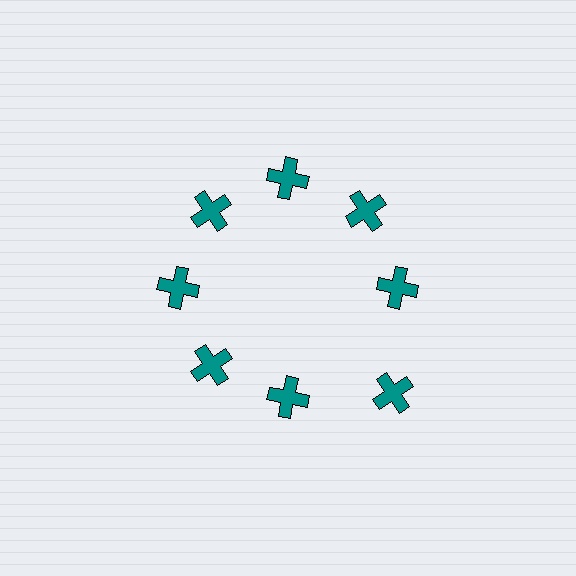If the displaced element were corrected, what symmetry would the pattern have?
It would have 8-fold rotational symmetry — the pattern would map onto itself every 45 degrees.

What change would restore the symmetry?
The symmetry would be restored by moving it inward, back onto the ring so that all 8 crosses sit at equal angles and equal distance from the center.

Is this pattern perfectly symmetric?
No. The 8 teal crosses are arranged in a ring, but one element near the 4 o'clock position is pushed outward from the center, breaking the 8-fold rotational symmetry.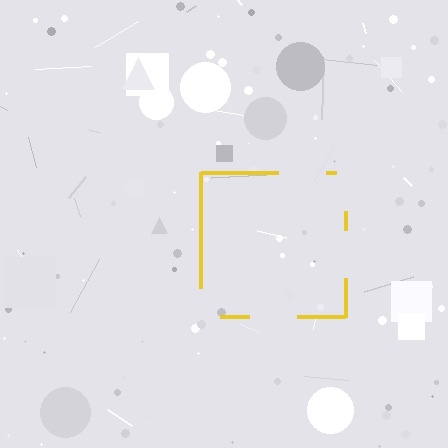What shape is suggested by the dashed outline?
The dashed outline suggests a square.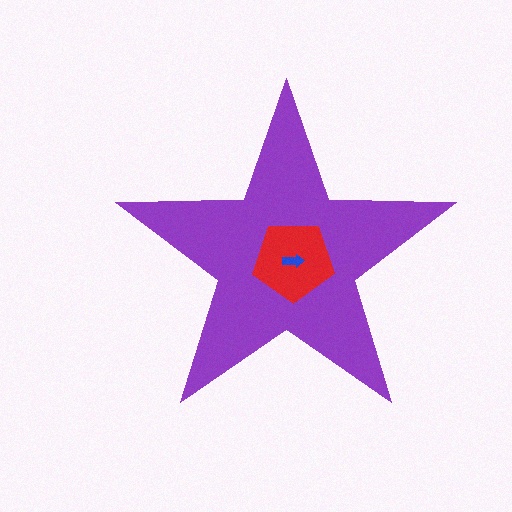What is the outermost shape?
The purple star.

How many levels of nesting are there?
3.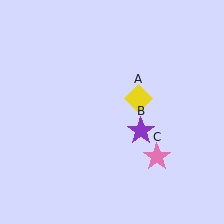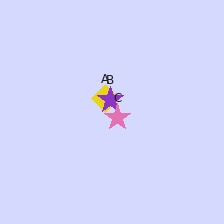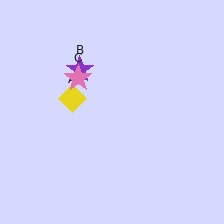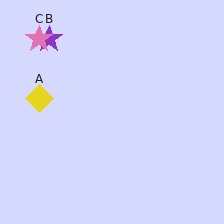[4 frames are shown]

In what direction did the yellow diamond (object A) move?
The yellow diamond (object A) moved left.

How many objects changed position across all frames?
3 objects changed position: yellow diamond (object A), purple star (object B), pink star (object C).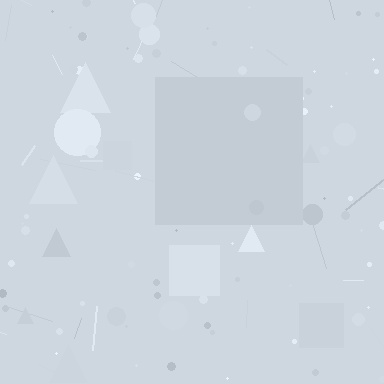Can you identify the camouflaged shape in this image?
The camouflaged shape is a square.